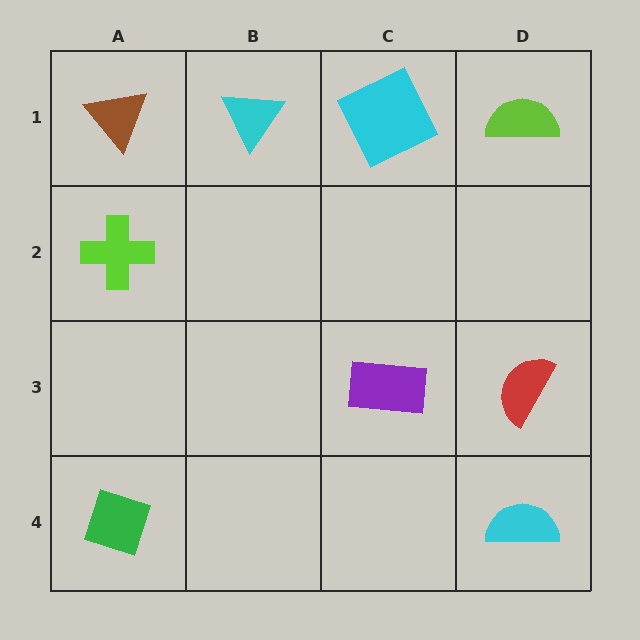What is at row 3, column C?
A purple rectangle.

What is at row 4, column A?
A green diamond.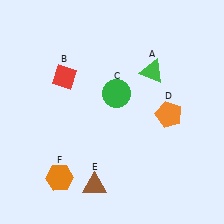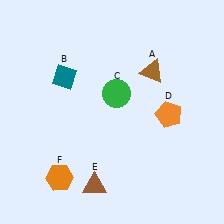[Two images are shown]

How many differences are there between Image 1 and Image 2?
There are 2 differences between the two images.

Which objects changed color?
A changed from green to brown. B changed from red to teal.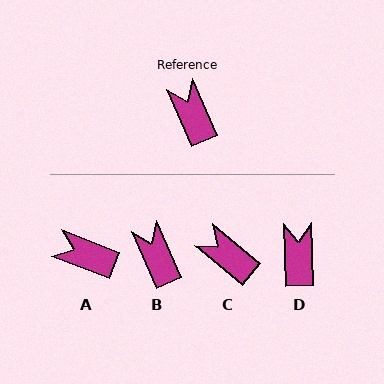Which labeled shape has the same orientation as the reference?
B.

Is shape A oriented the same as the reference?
No, it is off by about 45 degrees.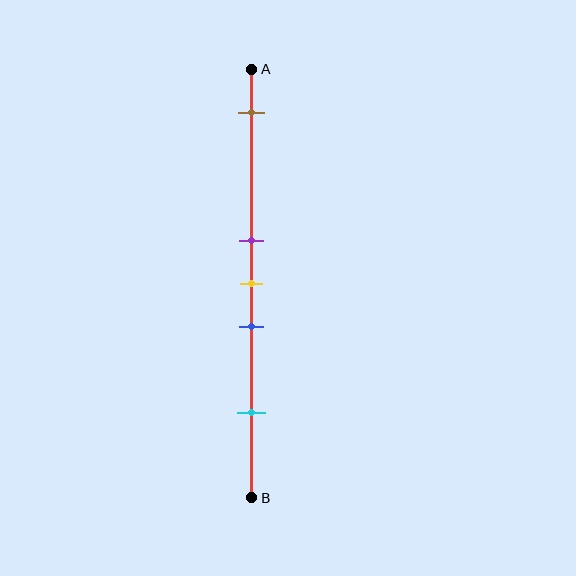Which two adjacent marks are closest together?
The purple and yellow marks are the closest adjacent pair.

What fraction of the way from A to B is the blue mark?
The blue mark is approximately 60% (0.6) of the way from A to B.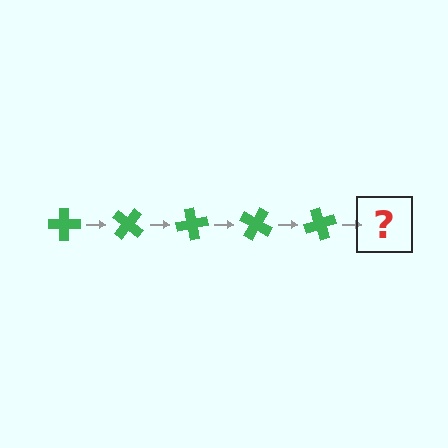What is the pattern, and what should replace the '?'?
The pattern is that the cross rotates 40 degrees each step. The '?' should be a green cross rotated 200 degrees.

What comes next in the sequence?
The next element should be a green cross rotated 200 degrees.